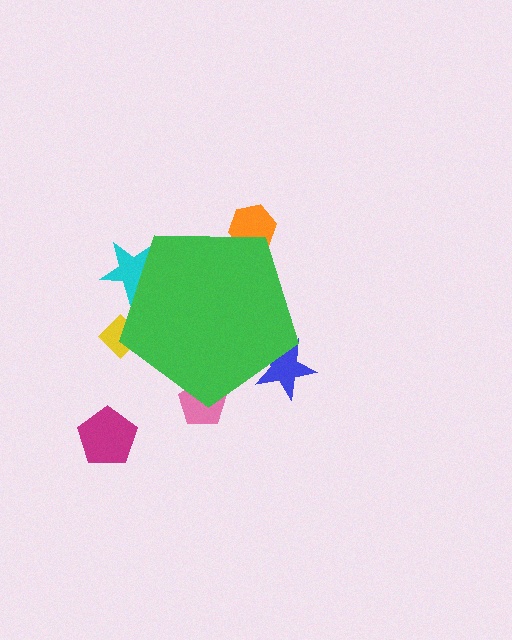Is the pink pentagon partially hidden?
Yes, the pink pentagon is partially hidden behind the green pentagon.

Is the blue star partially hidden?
Yes, the blue star is partially hidden behind the green pentagon.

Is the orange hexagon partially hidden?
Yes, the orange hexagon is partially hidden behind the green pentagon.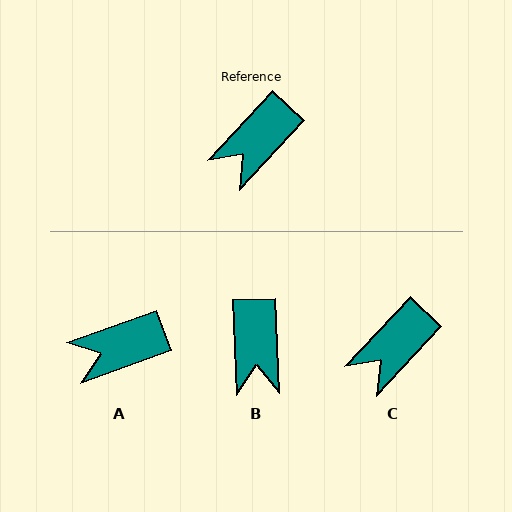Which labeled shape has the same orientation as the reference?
C.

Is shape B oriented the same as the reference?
No, it is off by about 45 degrees.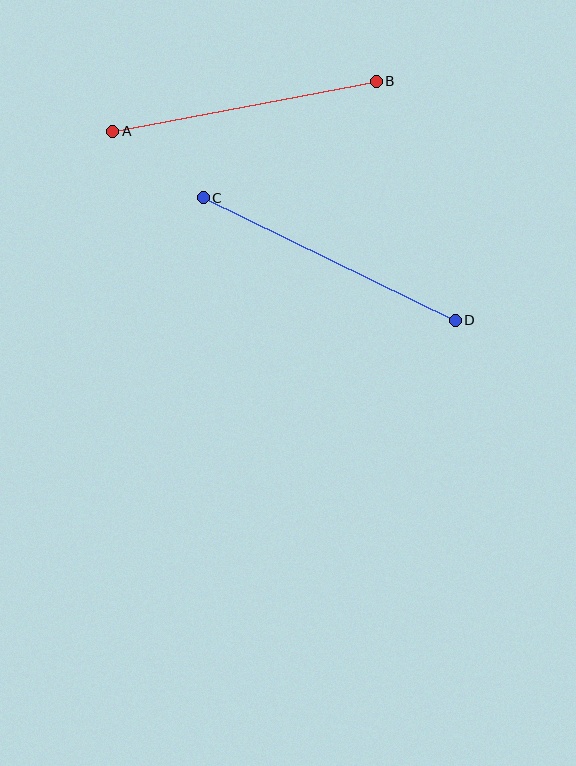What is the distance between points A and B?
The distance is approximately 268 pixels.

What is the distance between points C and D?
The distance is approximately 281 pixels.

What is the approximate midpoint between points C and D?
The midpoint is at approximately (329, 259) pixels.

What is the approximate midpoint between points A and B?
The midpoint is at approximately (244, 106) pixels.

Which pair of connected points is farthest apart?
Points C and D are farthest apart.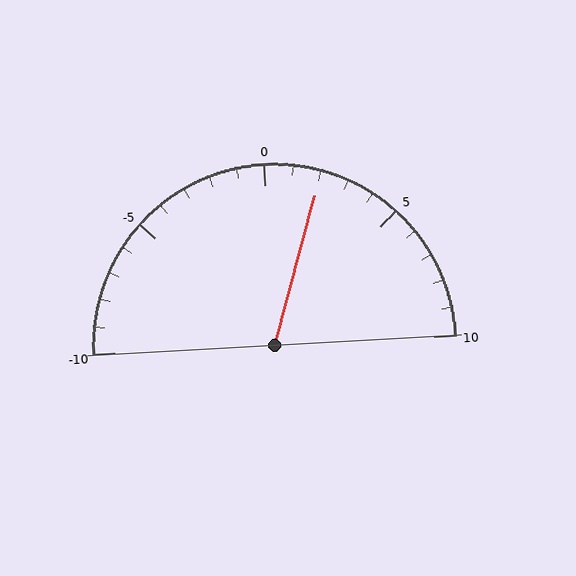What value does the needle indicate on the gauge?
The needle indicates approximately 2.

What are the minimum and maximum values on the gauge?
The gauge ranges from -10 to 10.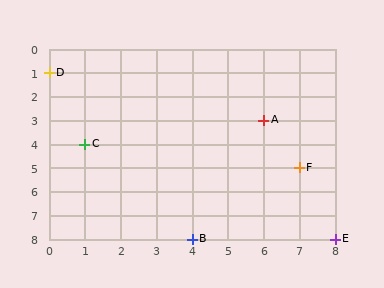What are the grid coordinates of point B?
Point B is at grid coordinates (4, 8).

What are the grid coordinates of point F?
Point F is at grid coordinates (7, 5).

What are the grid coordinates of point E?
Point E is at grid coordinates (8, 8).